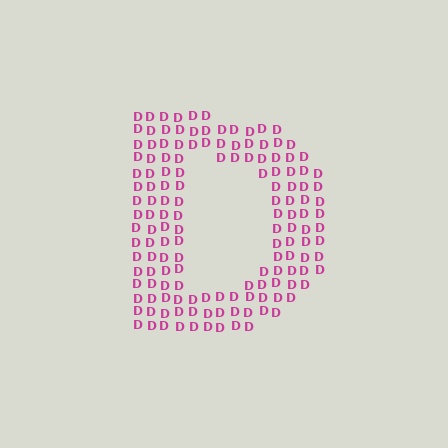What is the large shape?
The large shape is the letter D.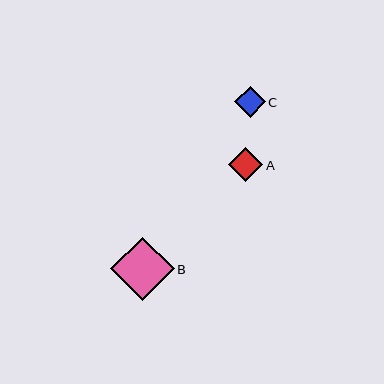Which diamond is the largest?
Diamond B is the largest with a size of approximately 63 pixels.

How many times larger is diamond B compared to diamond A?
Diamond B is approximately 1.9 times the size of diamond A.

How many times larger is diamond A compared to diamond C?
Diamond A is approximately 1.1 times the size of diamond C.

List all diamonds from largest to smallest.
From largest to smallest: B, A, C.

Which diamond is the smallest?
Diamond C is the smallest with a size of approximately 31 pixels.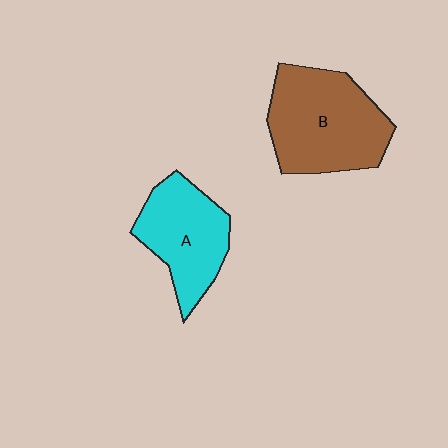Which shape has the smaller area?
Shape A (cyan).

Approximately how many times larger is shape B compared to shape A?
Approximately 1.3 times.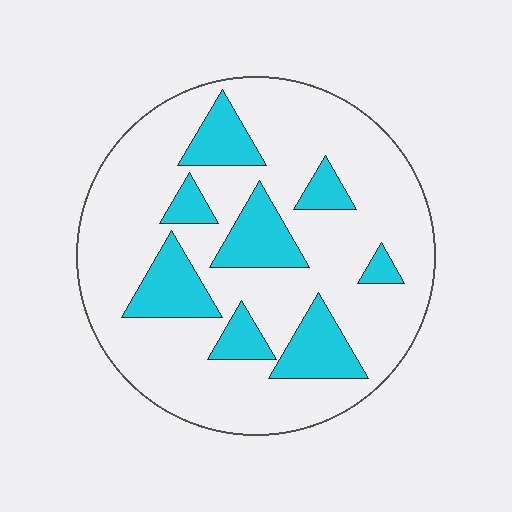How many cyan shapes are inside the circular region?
8.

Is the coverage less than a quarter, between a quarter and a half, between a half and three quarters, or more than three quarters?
Less than a quarter.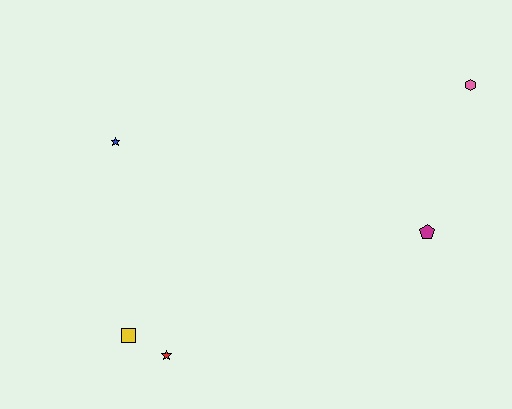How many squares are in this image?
There is 1 square.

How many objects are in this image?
There are 5 objects.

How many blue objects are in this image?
There is 1 blue object.